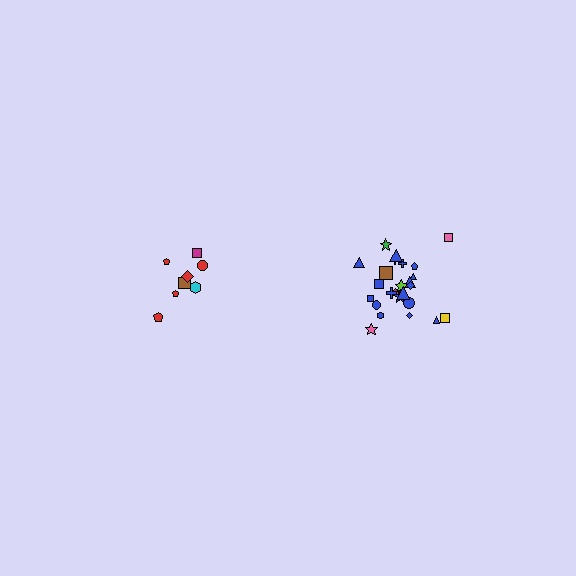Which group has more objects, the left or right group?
The right group.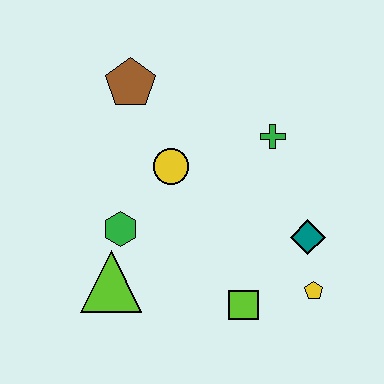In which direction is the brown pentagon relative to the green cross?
The brown pentagon is to the left of the green cross.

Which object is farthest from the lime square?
The brown pentagon is farthest from the lime square.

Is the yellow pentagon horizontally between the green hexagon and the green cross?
No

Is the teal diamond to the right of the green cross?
Yes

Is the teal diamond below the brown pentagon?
Yes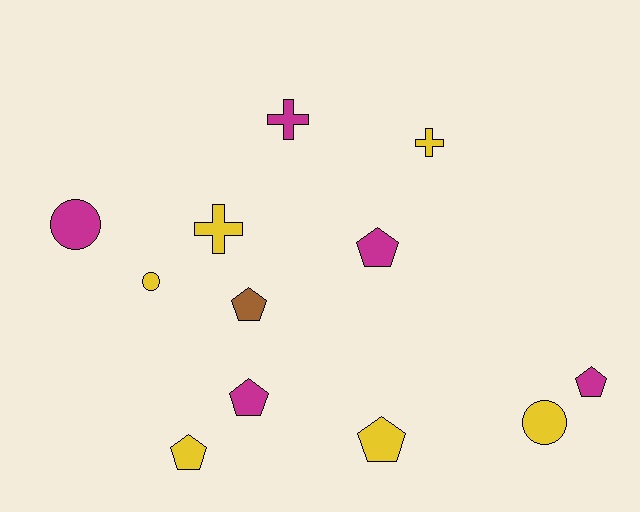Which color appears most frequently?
Yellow, with 6 objects.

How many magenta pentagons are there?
There are 3 magenta pentagons.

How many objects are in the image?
There are 12 objects.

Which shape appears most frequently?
Pentagon, with 6 objects.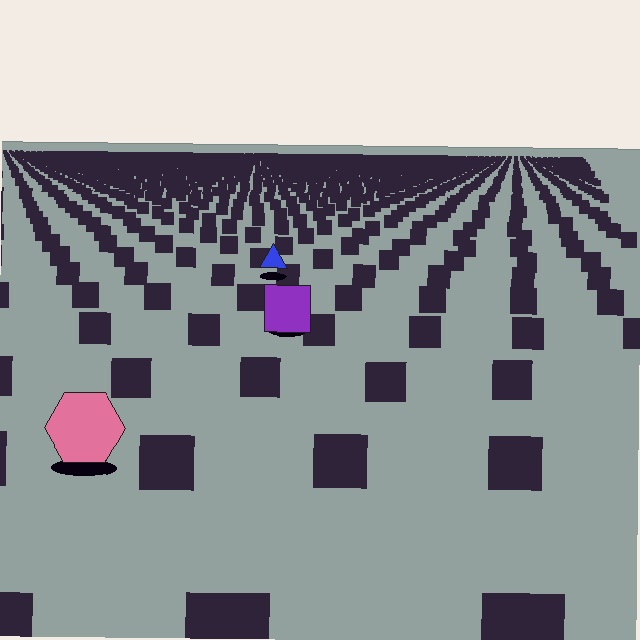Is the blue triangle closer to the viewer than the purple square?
No. The purple square is closer — you can tell from the texture gradient: the ground texture is coarser near it.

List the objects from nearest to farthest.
From nearest to farthest: the pink hexagon, the purple square, the blue triangle.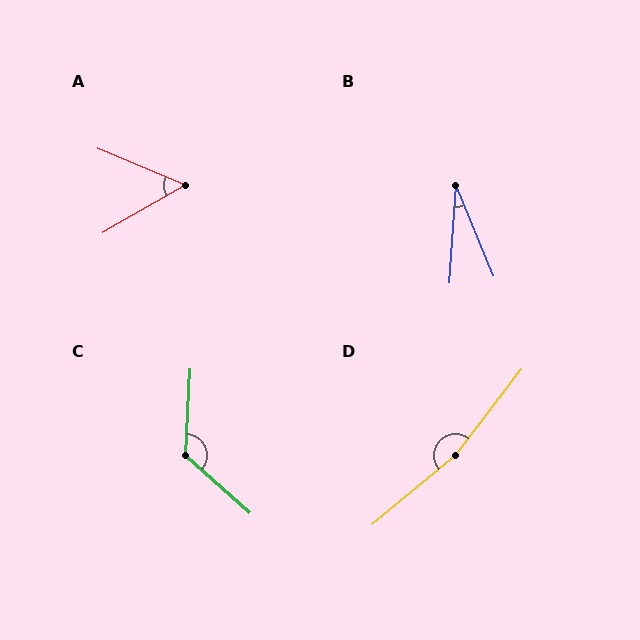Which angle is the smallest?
B, at approximately 26 degrees.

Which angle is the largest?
D, at approximately 168 degrees.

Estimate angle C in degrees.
Approximately 128 degrees.